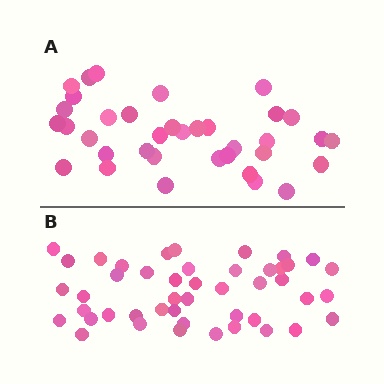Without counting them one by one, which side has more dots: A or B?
Region B (the bottom region) has more dots.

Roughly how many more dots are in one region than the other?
Region B has roughly 10 or so more dots than region A.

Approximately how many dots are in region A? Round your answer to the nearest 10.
About 40 dots. (The exact count is 36, which rounds to 40.)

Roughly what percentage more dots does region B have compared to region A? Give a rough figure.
About 30% more.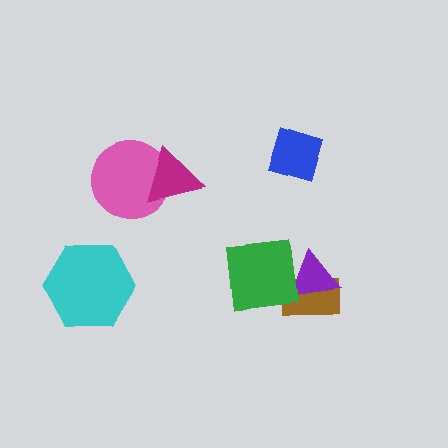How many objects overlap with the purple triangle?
2 objects overlap with the purple triangle.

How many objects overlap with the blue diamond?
0 objects overlap with the blue diamond.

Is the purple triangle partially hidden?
Yes, it is partially covered by another shape.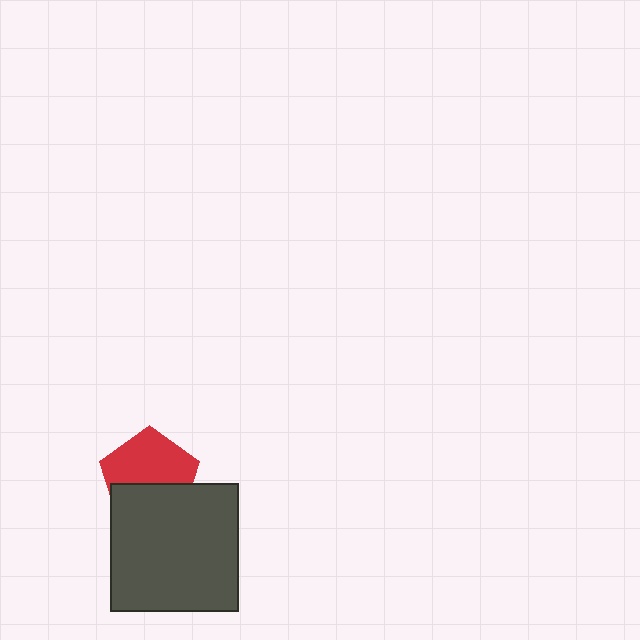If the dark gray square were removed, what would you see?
You would see the complete red pentagon.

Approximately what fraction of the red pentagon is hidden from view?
Roughly 42% of the red pentagon is hidden behind the dark gray square.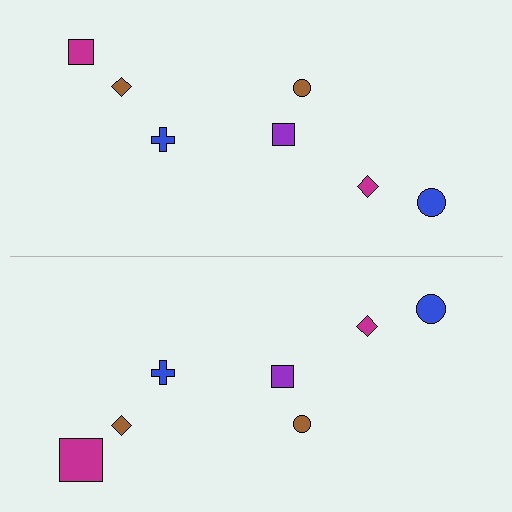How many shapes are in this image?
There are 14 shapes in this image.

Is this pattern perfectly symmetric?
No, the pattern is not perfectly symmetric. The magenta square on the bottom side has a different size than its mirror counterpart.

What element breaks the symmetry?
The magenta square on the bottom side has a different size than its mirror counterpart.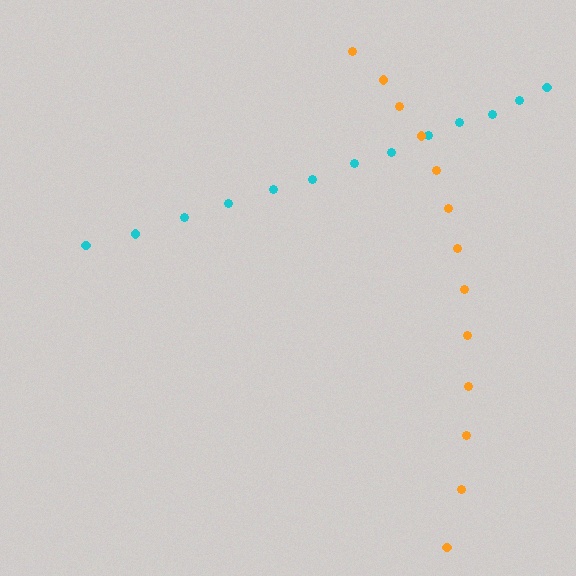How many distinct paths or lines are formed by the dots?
There are 2 distinct paths.